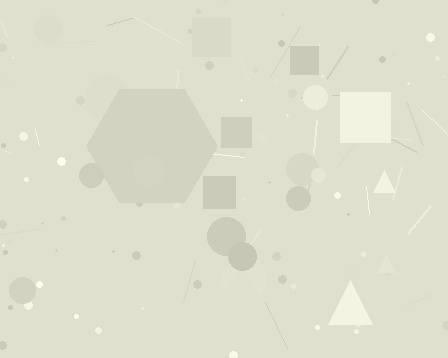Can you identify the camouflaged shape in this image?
The camouflaged shape is a hexagon.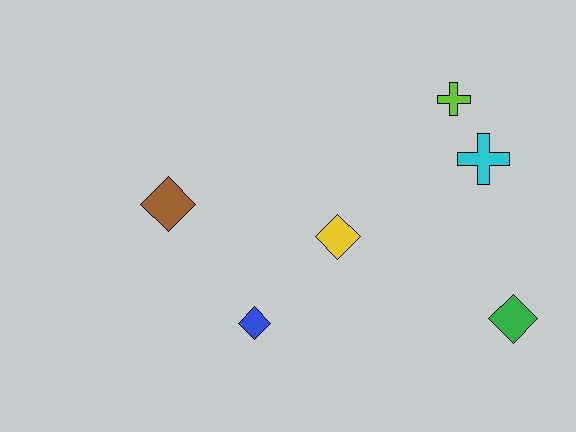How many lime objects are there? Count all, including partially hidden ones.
There is 1 lime object.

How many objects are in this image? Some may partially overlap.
There are 6 objects.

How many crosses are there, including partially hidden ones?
There are 2 crosses.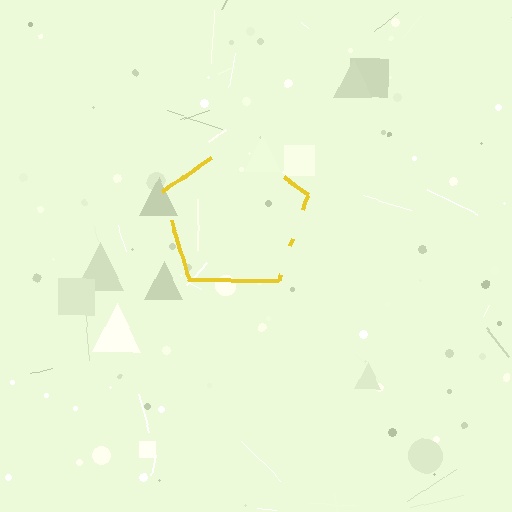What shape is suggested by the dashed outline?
The dashed outline suggests a pentagon.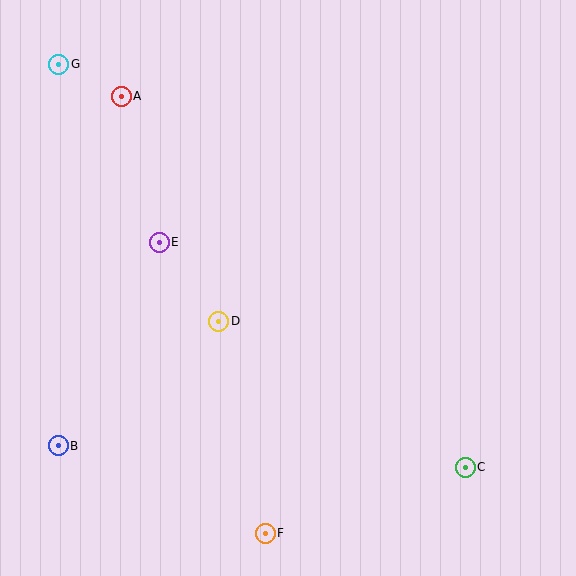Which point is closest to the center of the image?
Point D at (219, 321) is closest to the center.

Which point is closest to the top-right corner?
Point A is closest to the top-right corner.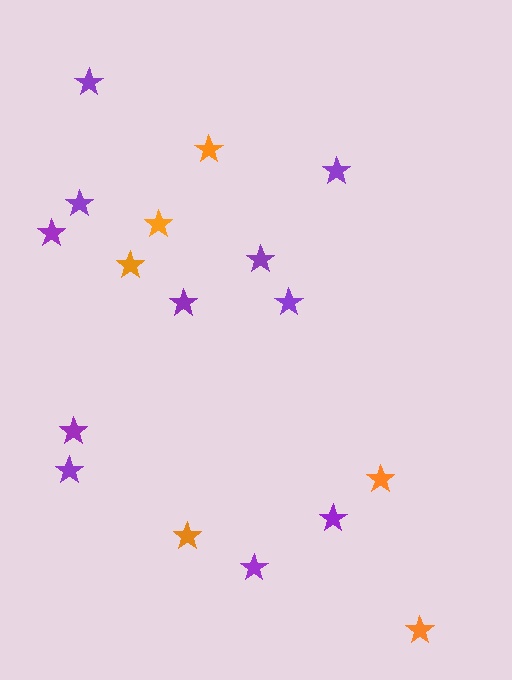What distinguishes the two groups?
There are 2 groups: one group of purple stars (11) and one group of orange stars (6).